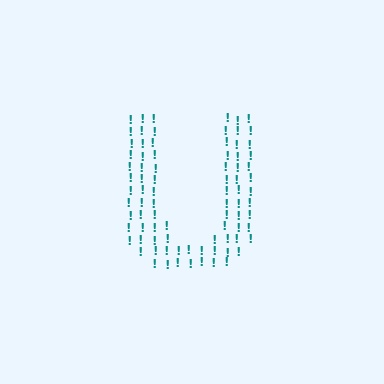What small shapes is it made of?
It is made of small exclamation marks.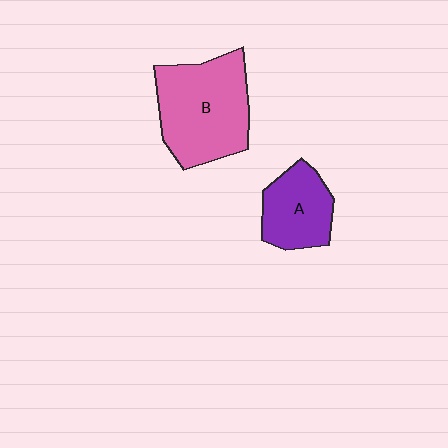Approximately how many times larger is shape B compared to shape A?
Approximately 1.7 times.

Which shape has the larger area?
Shape B (pink).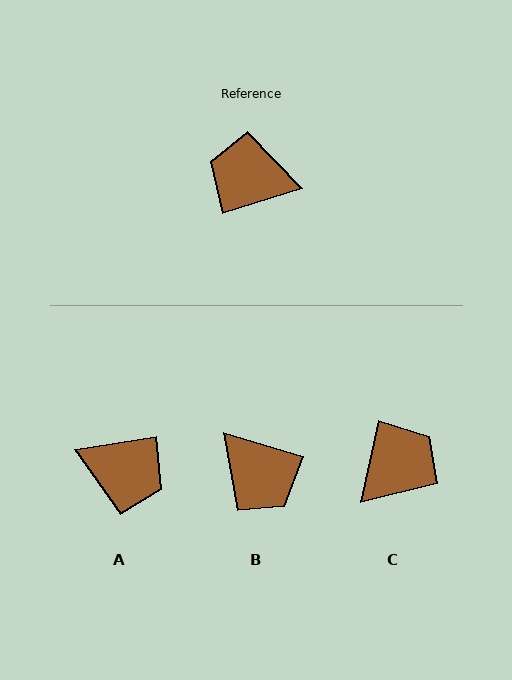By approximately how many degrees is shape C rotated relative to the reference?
Approximately 120 degrees clockwise.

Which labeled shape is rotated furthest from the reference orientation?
A, about 172 degrees away.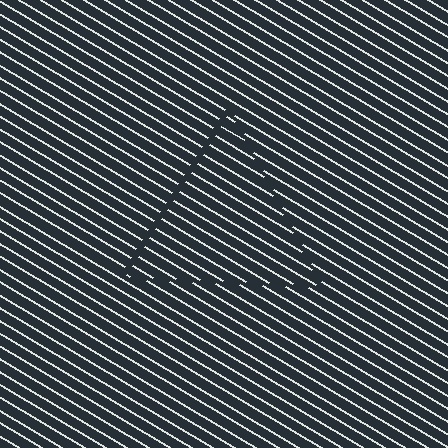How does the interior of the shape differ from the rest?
The interior of the shape contains the same grating, shifted by half a period — the contour is defined by the phase discontinuity where line-ends from the inner and outer gratings abut.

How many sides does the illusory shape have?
3 sides — the line-ends trace a triangle.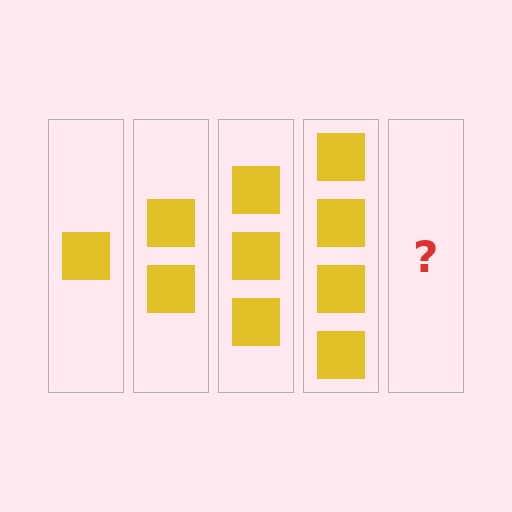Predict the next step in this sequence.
The next step is 5 squares.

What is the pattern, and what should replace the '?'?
The pattern is that each step adds one more square. The '?' should be 5 squares.